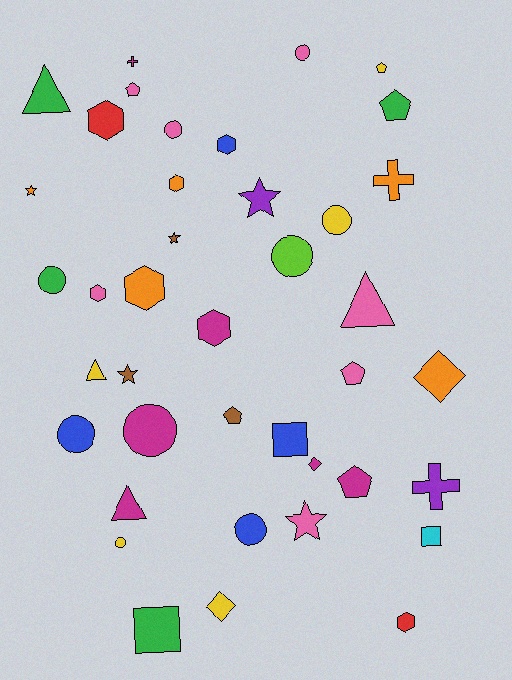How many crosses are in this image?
There are 3 crosses.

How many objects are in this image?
There are 40 objects.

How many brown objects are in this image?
There are 3 brown objects.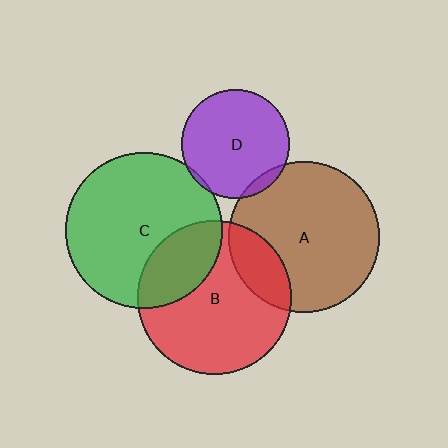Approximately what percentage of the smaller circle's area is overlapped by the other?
Approximately 25%.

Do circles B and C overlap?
Yes.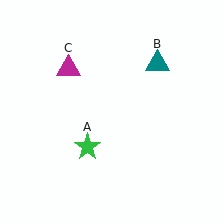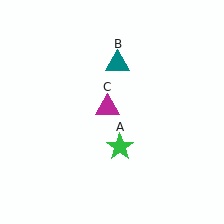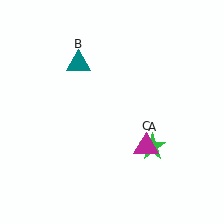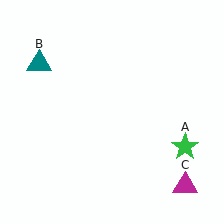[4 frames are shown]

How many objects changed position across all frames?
3 objects changed position: green star (object A), teal triangle (object B), magenta triangle (object C).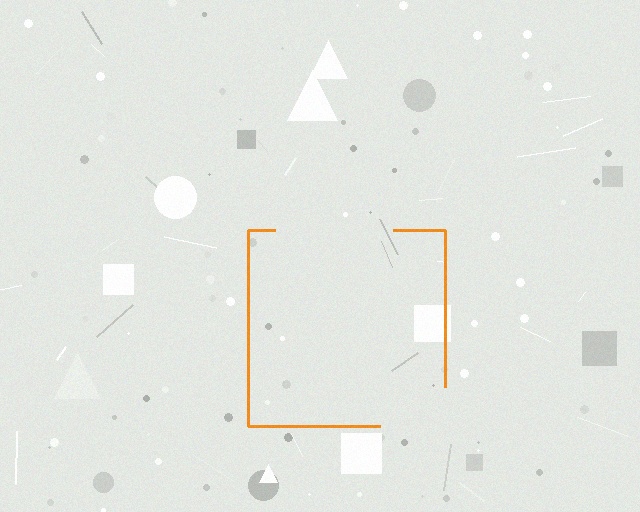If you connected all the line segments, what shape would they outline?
They would outline a square.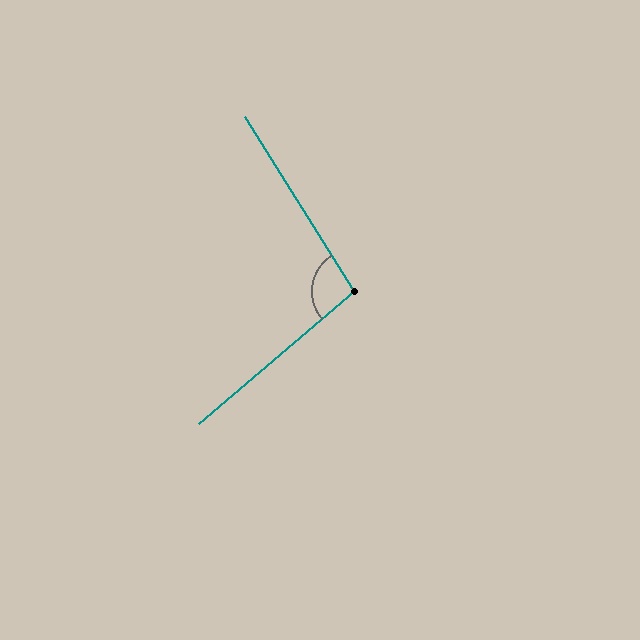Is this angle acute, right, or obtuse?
It is obtuse.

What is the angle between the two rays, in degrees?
Approximately 98 degrees.